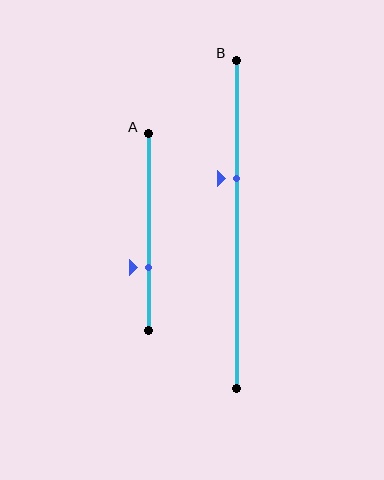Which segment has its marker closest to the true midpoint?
Segment B has its marker closest to the true midpoint.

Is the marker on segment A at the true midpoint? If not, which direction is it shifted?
No, the marker on segment A is shifted downward by about 18% of the segment length.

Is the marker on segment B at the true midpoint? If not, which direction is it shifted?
No, the marker on segment B is shifted upward by about 14% of the segment length.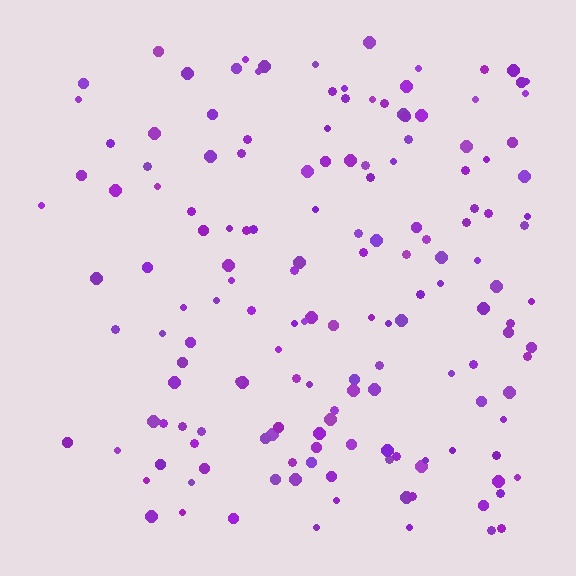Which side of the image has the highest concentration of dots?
The right.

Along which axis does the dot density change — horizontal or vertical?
Horizontal.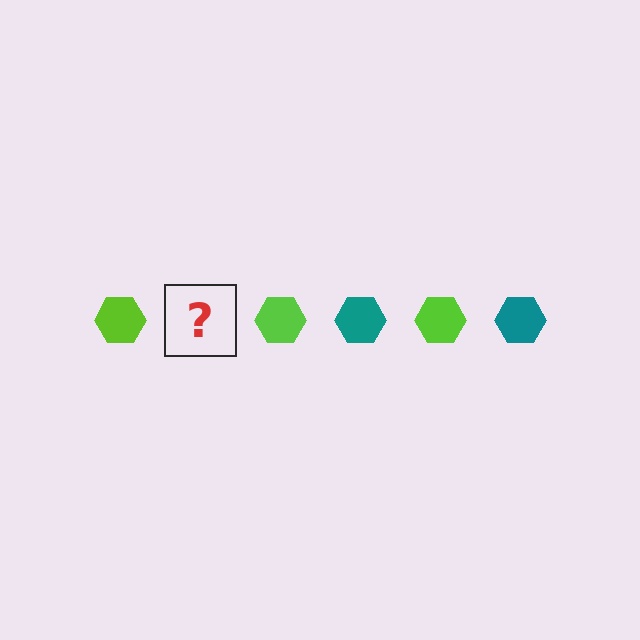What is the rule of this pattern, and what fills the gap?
The rule is that the pattern cycles through lime, teal hexagons. The gap should be filled with a teal hexagon.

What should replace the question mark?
The question mark should be replaced with a teal hexagon.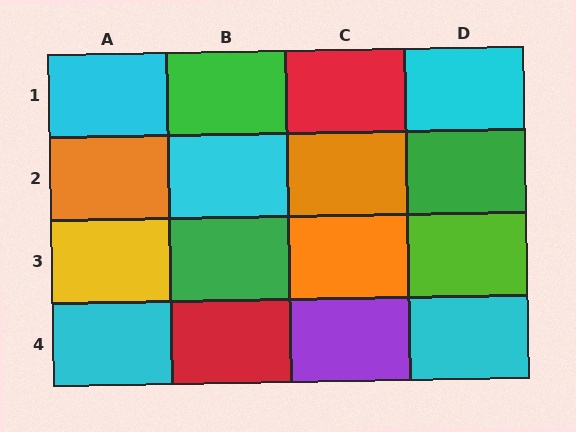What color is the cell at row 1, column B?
Green.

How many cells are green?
3 cells are green.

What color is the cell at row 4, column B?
Red.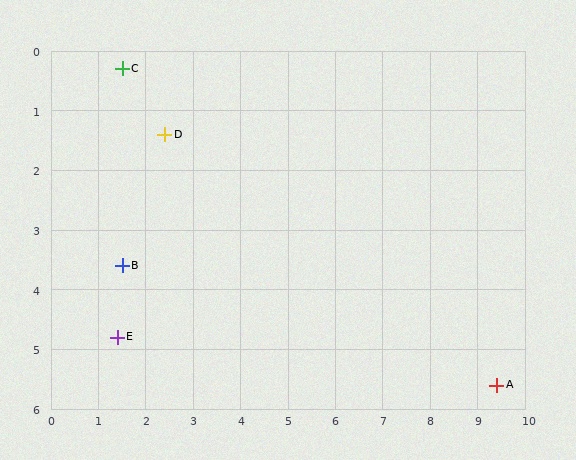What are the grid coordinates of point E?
Point E is at approximately (1.4, 4.8).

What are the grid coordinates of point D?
Point D is at approximately (2.4, 1.4).